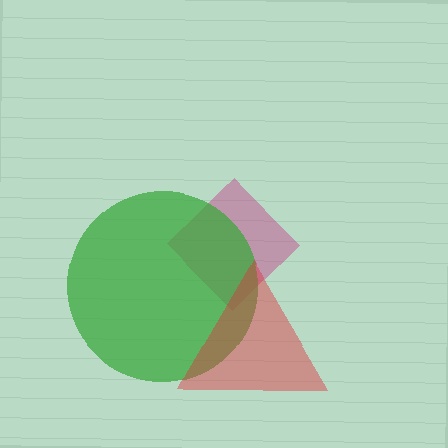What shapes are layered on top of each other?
The layered shapes are: a magenta diamond, a green circle, a red triangle.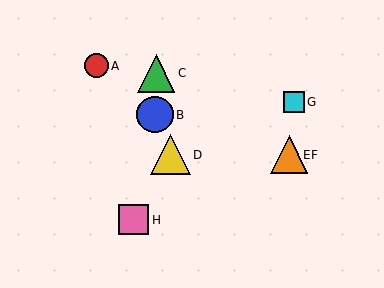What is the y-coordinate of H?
Object H is at y≈220.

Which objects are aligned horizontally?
Objects D, E, F are aligned horizontally.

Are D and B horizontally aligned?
No, D is at y≈155 and B is at y≈115.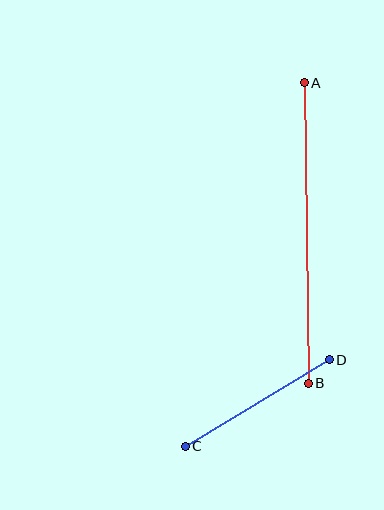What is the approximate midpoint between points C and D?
The midpoint is at approximately (257, 403) pixels.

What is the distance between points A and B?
The distance is approximately 301 pixels.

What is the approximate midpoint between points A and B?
The midpoint is at approximately (306, 233) pixels.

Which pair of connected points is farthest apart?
Points A and B are farthest apart.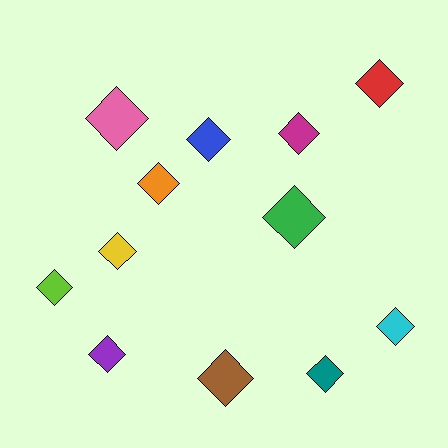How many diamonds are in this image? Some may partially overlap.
There are 12 diamonds.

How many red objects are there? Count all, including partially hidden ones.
There is 1 red object.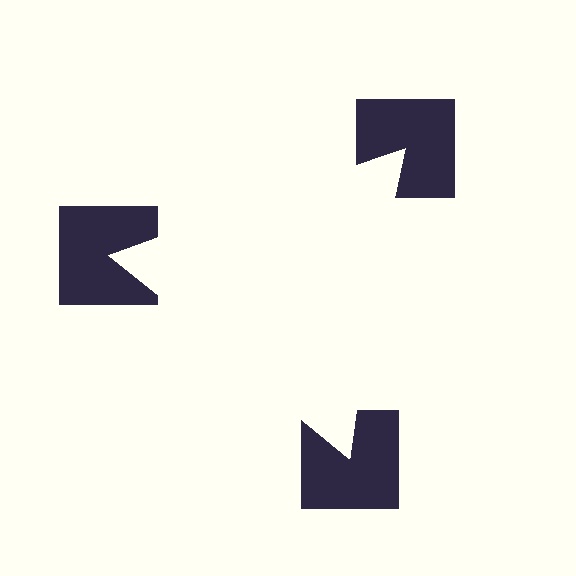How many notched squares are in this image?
There are 3 — one at each vertex of the illusory triangle.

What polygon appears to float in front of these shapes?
An illusory triangle — its edges are inferred from the aligned wedge cuts in the notched squares, not physically drawn.